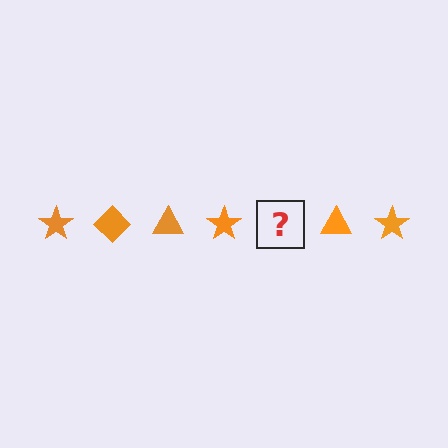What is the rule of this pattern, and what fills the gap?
The rule is that the pattern cycles through star, diamond, triangle shapes in orange. The gap should be filled with an orange diamond.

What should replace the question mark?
The question mark should be replaced with an orange diamond.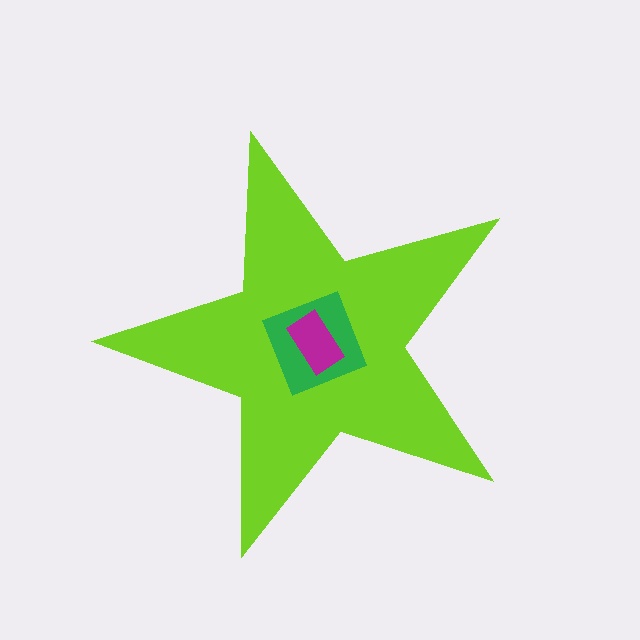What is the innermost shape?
The magenta rectangle.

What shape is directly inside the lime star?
The green diamond.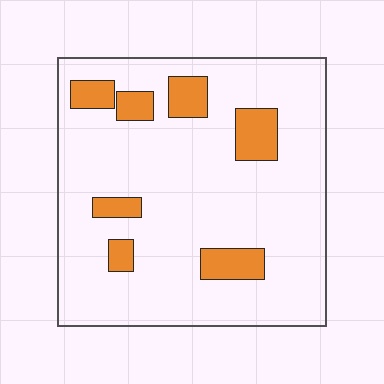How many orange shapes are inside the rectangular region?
7.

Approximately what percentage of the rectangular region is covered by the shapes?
Approximately 15%.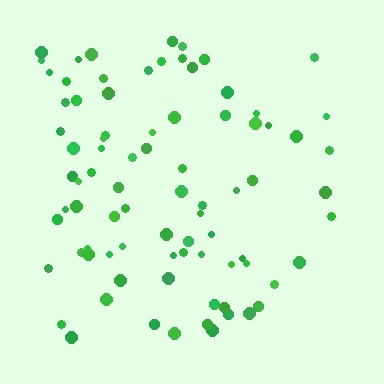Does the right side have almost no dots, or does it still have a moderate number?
Still a moderate number, just noticeably fewer than the left.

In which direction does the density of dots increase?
From right to left, with the left side densest.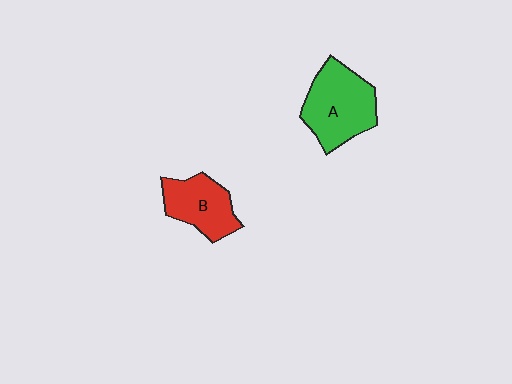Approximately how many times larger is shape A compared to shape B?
Approximately 1.4 times.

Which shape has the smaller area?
Shape B (red).